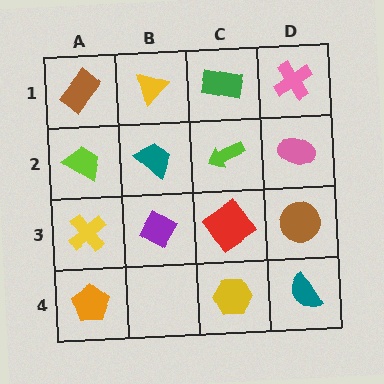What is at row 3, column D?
A brown circle.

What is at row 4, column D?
A teal semicircle.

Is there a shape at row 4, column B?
No, that cell is empty.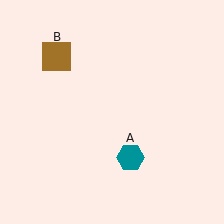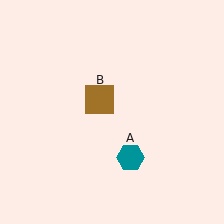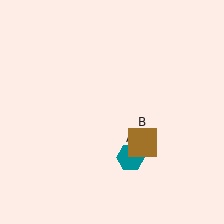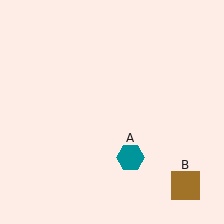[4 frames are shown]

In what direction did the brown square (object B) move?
The brown square (object B) moved down and to the right.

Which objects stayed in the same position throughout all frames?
Teal hexagon (object A) remained stationary.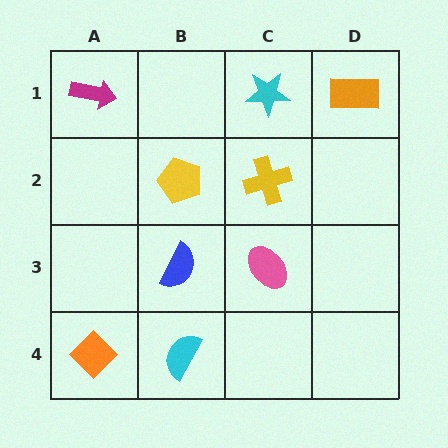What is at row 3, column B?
A blue semicircle.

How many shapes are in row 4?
2 shapes.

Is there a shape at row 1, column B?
No, that cell is empty.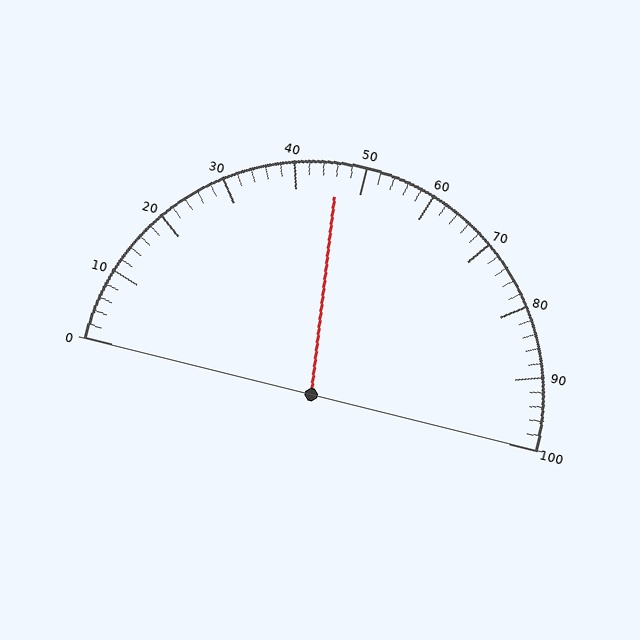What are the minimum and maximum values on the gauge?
The gauge ranges from 0 to 100.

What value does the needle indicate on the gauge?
The needle indicates approximately 46.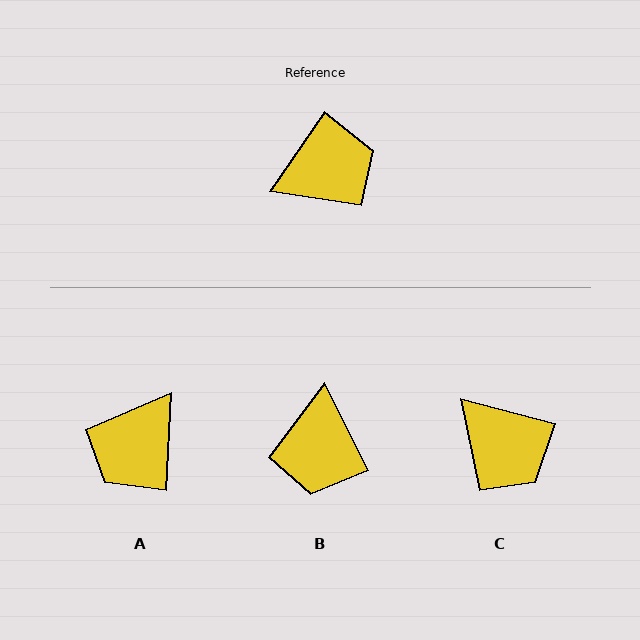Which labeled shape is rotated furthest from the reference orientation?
A, about 148 degrees away.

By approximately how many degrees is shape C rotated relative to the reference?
Approximately 70 degrees clockwise.